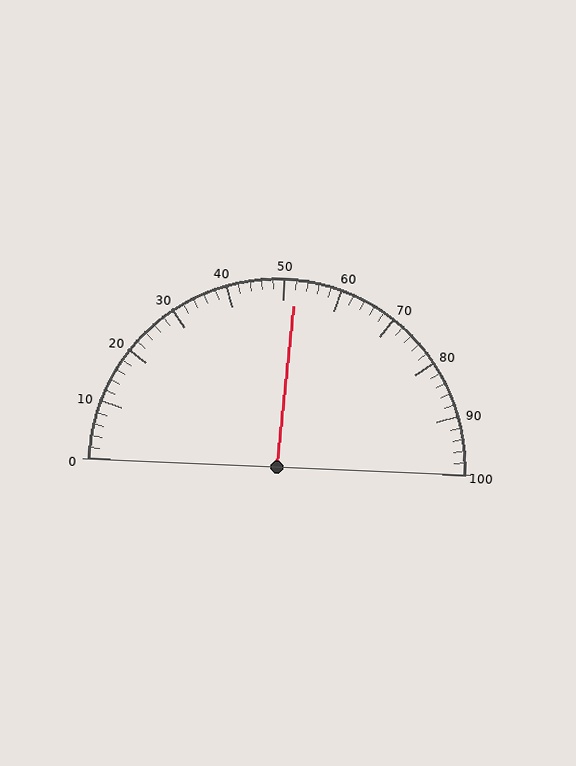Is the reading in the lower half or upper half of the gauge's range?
The reading is in the upper half of the range (0 to 100).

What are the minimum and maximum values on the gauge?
The gauge ranges from 0 to 100.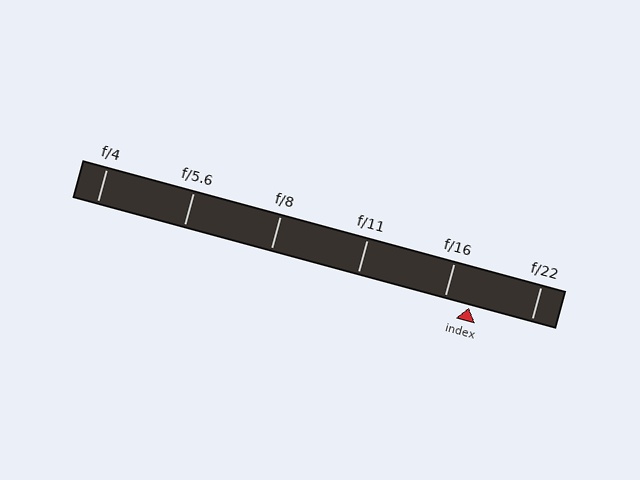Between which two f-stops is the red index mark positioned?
The index mark is between f/16 and f/22.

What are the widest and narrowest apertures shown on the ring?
The widest aperture shown is f/4 and the narrowest is f/22.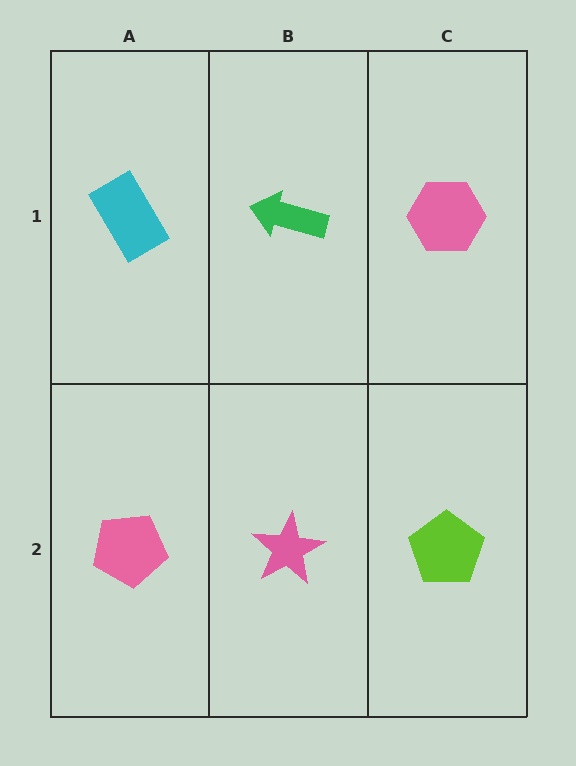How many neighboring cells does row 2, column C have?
2.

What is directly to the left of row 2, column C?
A pink star.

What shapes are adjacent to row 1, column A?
A pink pentagon (row 2, column A), a green arrow (row 1, column B).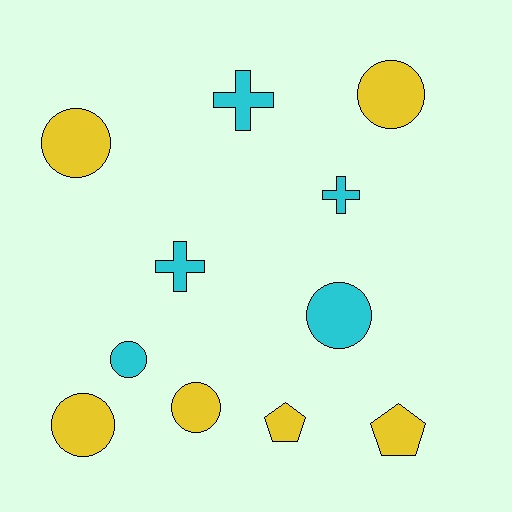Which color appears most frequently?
Yellow, with 6 objects.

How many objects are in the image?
There are 11 objects.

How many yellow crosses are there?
There are no yellow crosses.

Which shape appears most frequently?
Circle, with 6 objects.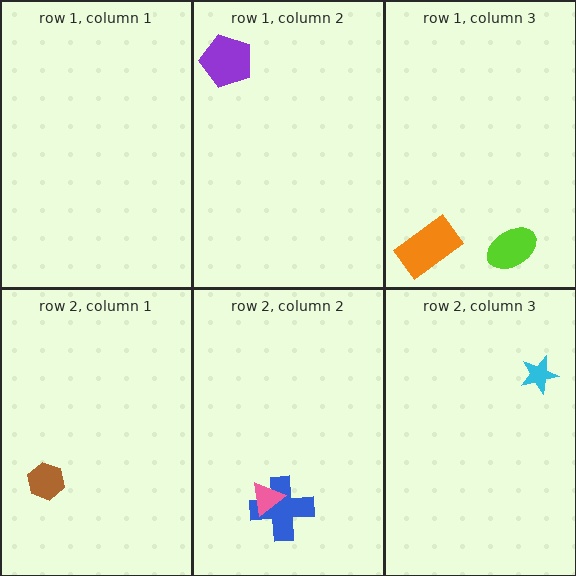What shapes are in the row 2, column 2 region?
The blue cross, the pink triangle.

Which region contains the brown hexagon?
The row 2, column 1 region.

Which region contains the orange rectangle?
The row 1, column 3 region.